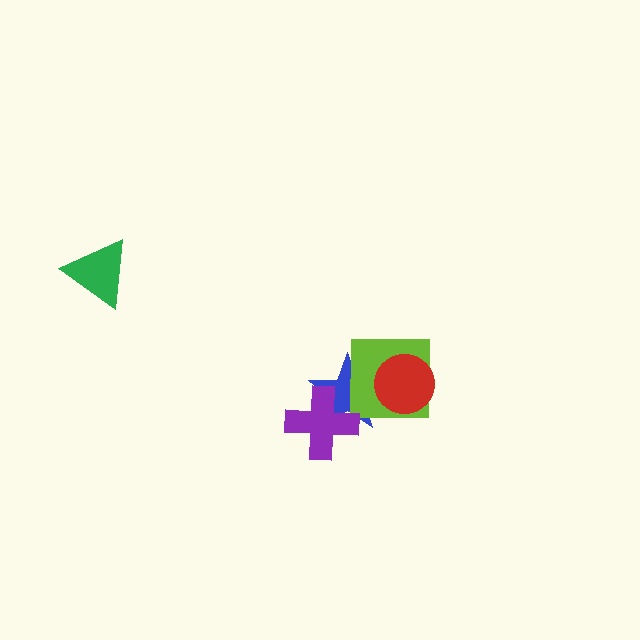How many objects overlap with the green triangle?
0 objects overlap with the green triangle.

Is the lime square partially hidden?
Yes, it is partially covered by another shape.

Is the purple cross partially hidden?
No, no other shape covers it.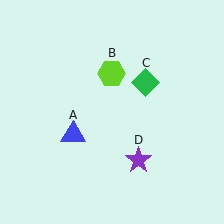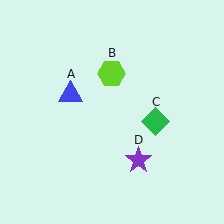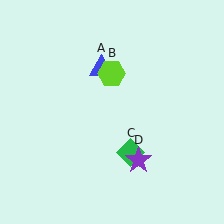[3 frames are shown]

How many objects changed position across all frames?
2 objects changed position: blue triangle (object A), green diamond (object C).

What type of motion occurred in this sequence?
The blue triangle (object A), green diamond (object C) rotated clockwise around the center of the scene.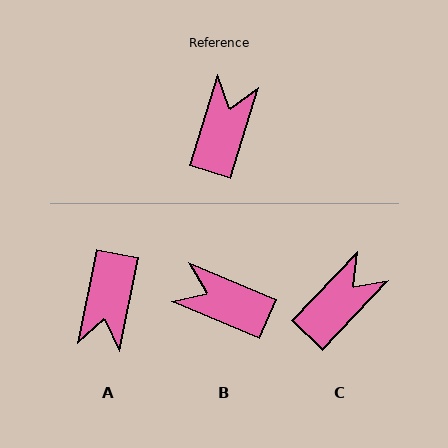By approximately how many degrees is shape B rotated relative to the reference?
Approximately 85 degrees counter-clockwise.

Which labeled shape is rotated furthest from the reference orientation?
A, about 173 degrees away.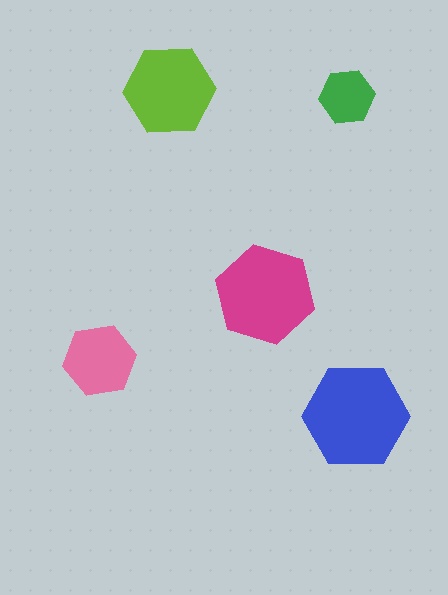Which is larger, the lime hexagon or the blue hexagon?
The blue one.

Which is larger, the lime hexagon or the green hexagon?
The lime one.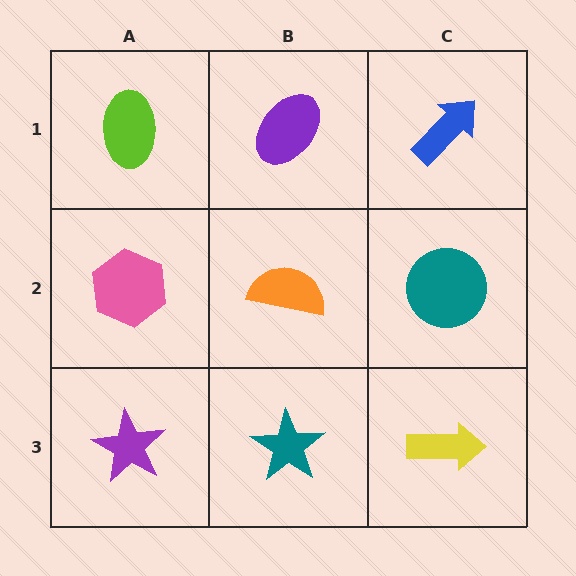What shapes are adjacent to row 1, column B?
An orange semicircle (row 2, column B), a lime ellipse (row 1, column A), a blue arrow (row 1, column C).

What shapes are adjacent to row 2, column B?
A purple ellipse (row 1, column B), a teal star (row 3, column B), a pink hexagon (row 2, column A), a teal circle (row 2, column C).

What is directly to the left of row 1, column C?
A purple ellipse.